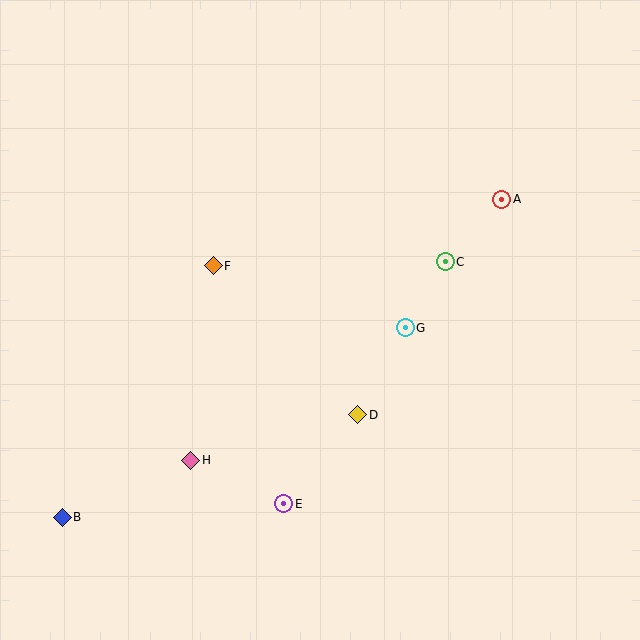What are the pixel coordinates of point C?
Point C is at (445, 262).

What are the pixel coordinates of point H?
Point H is at (191, 460).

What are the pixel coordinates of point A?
Point A is at (502, 199).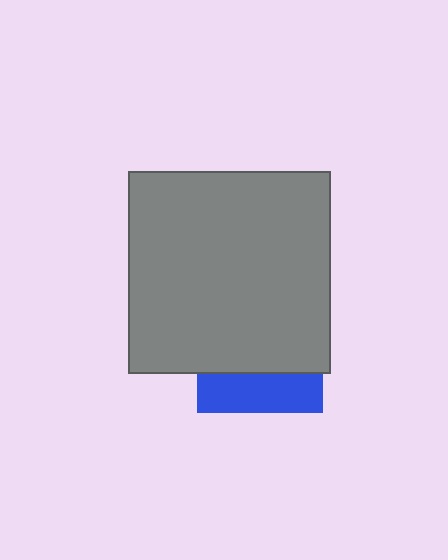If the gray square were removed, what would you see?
You would see the complete blue square.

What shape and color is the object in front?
The object in front is a gray square.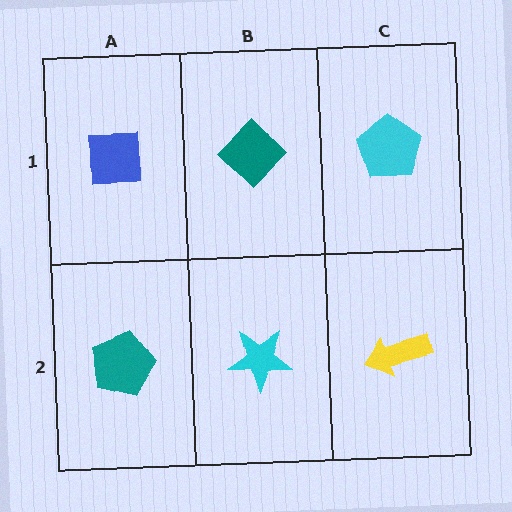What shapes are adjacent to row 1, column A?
A teal pentagon (row 2, column A), a teal diamond (row 1, column B).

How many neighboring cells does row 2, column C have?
2.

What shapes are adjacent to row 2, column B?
A teal diamond (row 1, column B), a teal pentagon (row 2, column A), a yellow arrow (row 2, column C).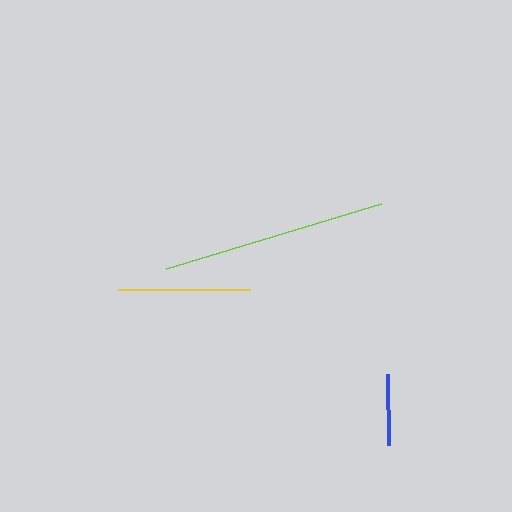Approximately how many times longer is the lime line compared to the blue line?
The lime line is approximately 3.2 times the length of the blue line.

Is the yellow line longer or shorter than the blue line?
The yellow line is longer than the blue line.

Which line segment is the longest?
The lime line is the longest at approximately 225 pixels.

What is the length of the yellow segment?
The yellow segment is approximately 133 pixels long.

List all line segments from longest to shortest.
From longest to shortest: lime, yellow, blue.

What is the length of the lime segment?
The lime segment is approximately 225 pixels long.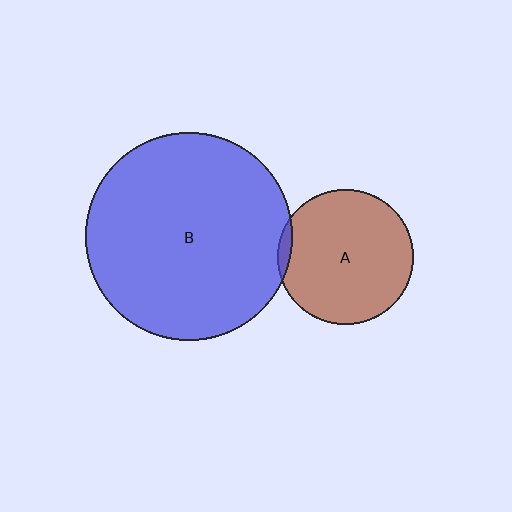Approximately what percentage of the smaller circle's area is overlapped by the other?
Approximately 5%.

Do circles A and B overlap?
Yes.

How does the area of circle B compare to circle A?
Approximately 2.3 times.